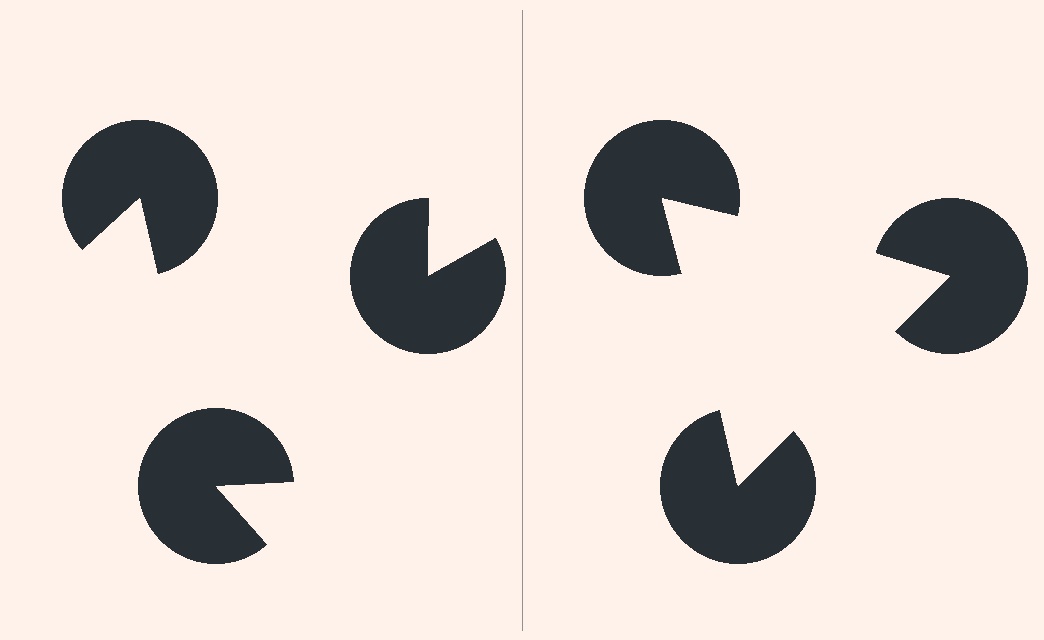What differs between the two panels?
The pac-man discs are positioned identically on both sides; only the wedge orientations differ. On the right they align to a triangle; on the left they are misaligned.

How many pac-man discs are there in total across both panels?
6 — 3 on each side.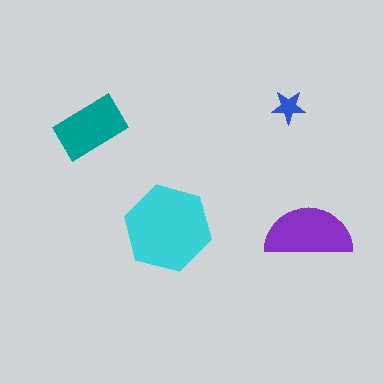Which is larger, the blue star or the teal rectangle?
The teal rectangle.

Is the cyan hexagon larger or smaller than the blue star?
Larger.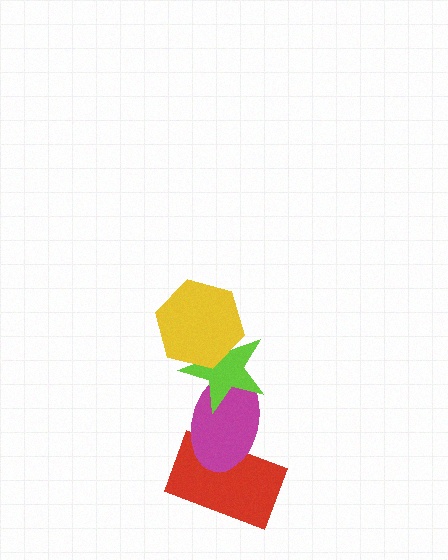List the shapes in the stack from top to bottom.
From top to bottom: the yellow hexagon, the lime star, the magenta ellipse, the red rectangle.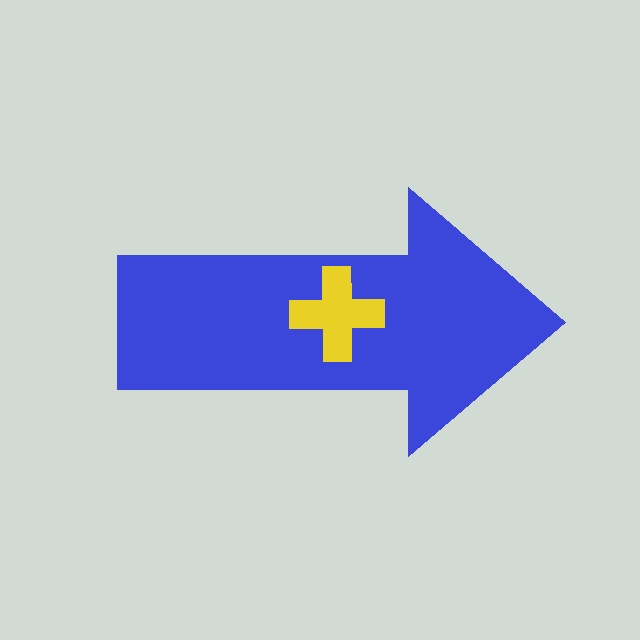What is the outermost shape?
The blue arrow.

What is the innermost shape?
The yellow cross.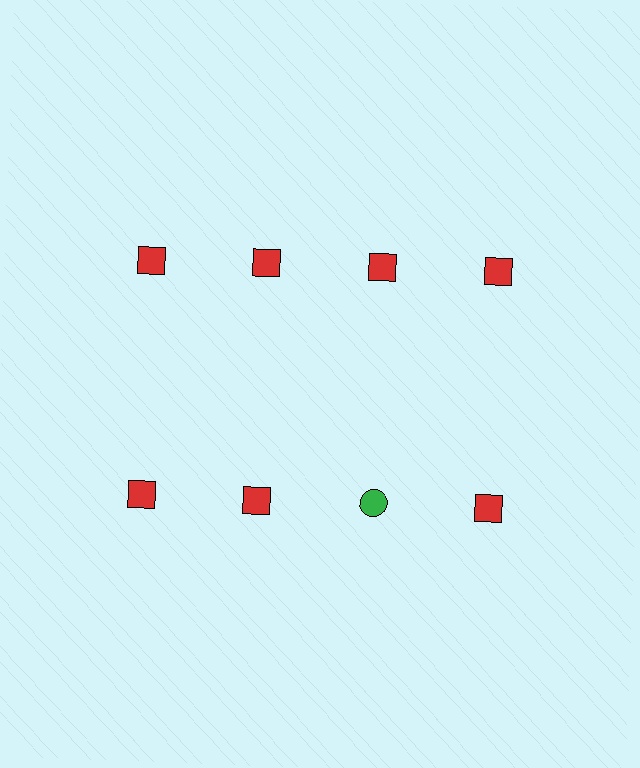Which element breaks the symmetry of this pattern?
The green circle in the second row, center column breaks the symmetry. All other shapes are red squares.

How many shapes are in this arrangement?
There are 8 shapes arranged in a grid pattern.